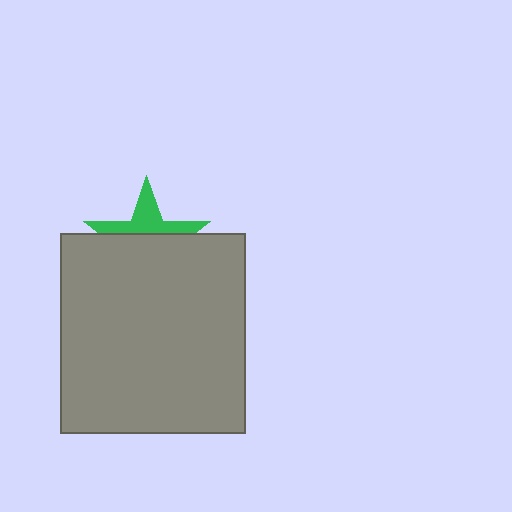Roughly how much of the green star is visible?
A small part of it is visible (roughly 39%).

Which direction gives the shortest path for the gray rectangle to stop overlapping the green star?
Moving down gives the shortest separation.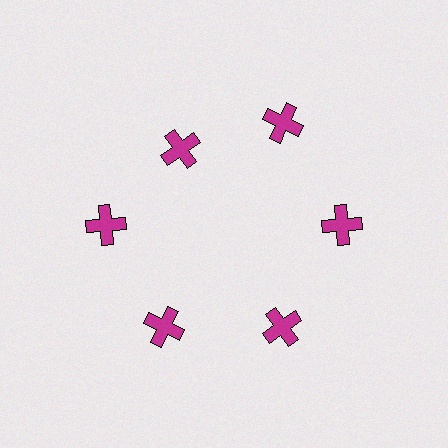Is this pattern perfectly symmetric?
No. The 6 magenta crosses are arranged in a ring, but one element near the 11 o'clock position is pulled inward toward the center, breaking the 6-fold rotational symmetry.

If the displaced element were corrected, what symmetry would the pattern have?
It would have 6-fold rotational symmetry — the pattern would map onto itself every 60 degrees.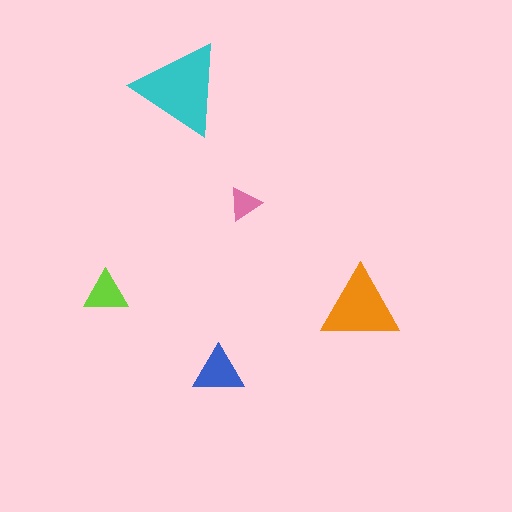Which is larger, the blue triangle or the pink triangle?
The blue one.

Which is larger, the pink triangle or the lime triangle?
The lime one.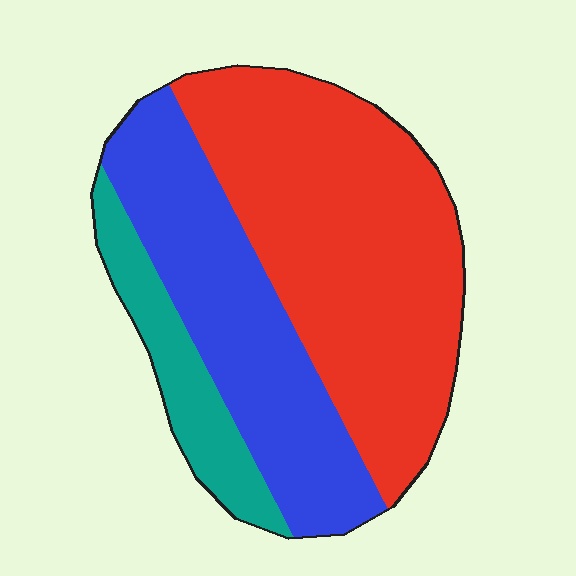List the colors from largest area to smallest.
From largest to smallest: red, blue, teal.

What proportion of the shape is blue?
Blue covers 34% of the shape.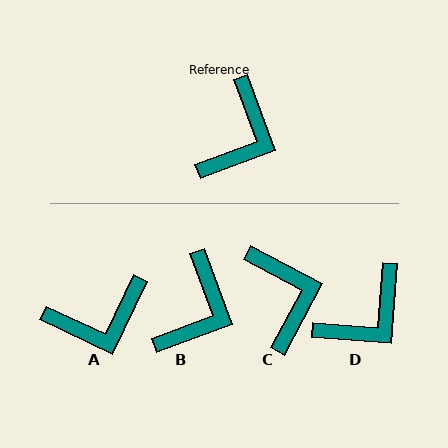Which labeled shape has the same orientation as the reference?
B.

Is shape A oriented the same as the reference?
No, it is off by about 45 degrees.